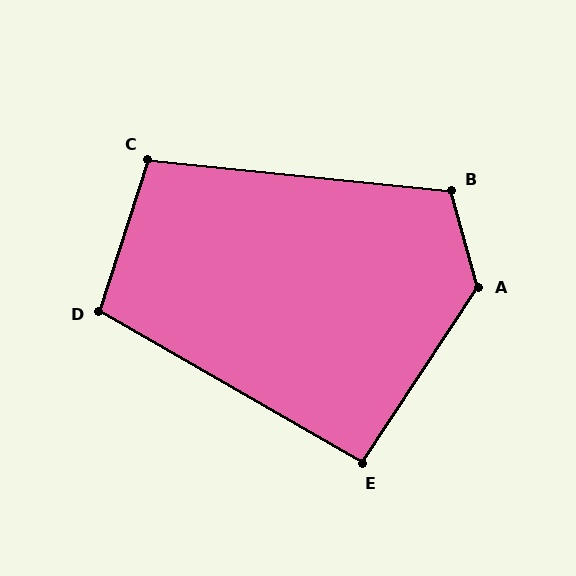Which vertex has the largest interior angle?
A, at approximately 131 degrees.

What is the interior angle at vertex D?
Approximately 102 degrees (obtuse).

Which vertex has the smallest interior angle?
E, at approximately 94 degrees.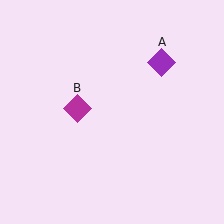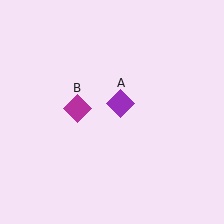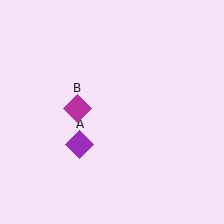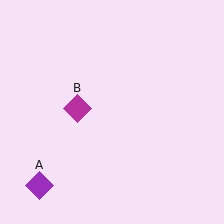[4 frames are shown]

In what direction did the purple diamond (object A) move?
The purple diamond (object A) moved down and to the left.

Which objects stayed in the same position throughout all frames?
Magenta diamond (object B) remained stationary.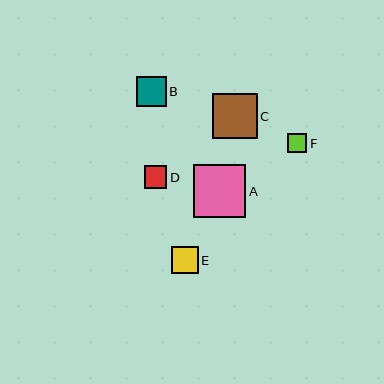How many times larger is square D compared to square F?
Square D is approximately 1.2 times the size of square F.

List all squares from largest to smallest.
From largest to smallest: A, C, B, E, D, F.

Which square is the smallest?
Square F is the smallest with a size of approximately 19 pixels.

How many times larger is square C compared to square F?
Square C is approximately 2.4 times the size of square F.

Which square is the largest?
Square A is the largest with a size of approximately 53 pixels.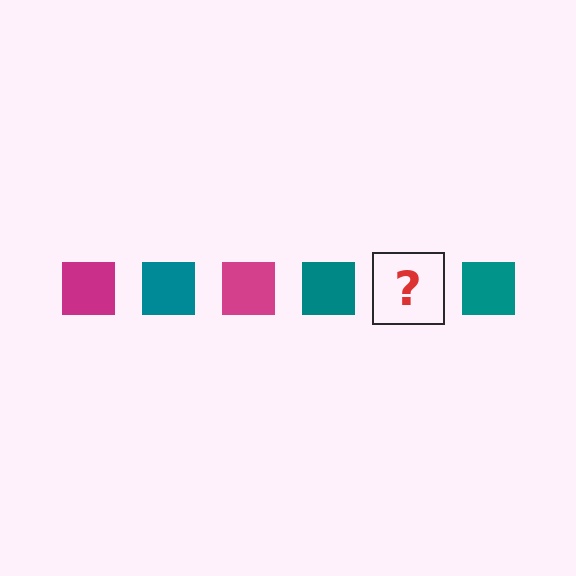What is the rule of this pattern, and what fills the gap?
The rule is that the pattern cycles through magenta, teal squares. The gap should be filled with a magenta square.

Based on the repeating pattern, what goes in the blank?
The blank should be a magenta square.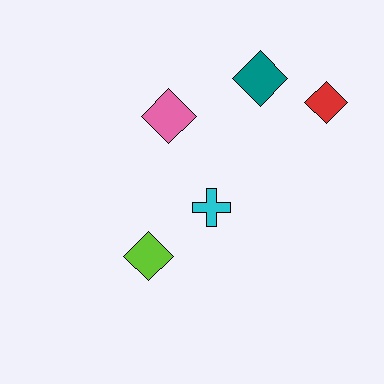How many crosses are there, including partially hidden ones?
There is 1 cross.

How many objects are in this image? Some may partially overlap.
There are 5 objects.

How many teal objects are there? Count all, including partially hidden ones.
There is 1 teal object.